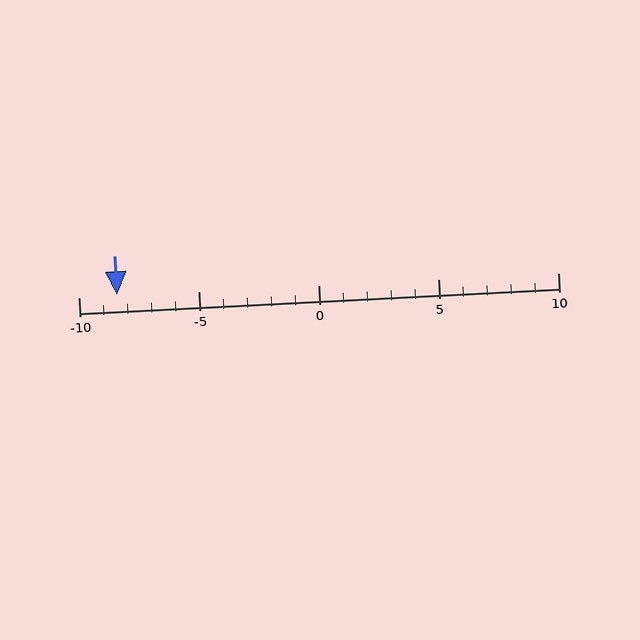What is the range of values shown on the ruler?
The ruler shows values from -10 to 10.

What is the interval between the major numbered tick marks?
The major tick marks are spaced 5 units apart.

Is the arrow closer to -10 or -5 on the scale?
The arrow is closer to -10.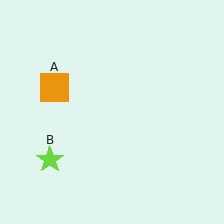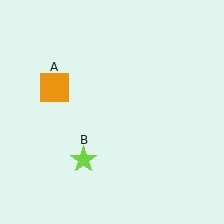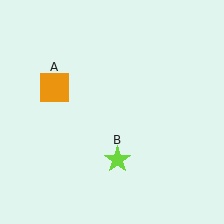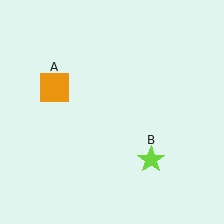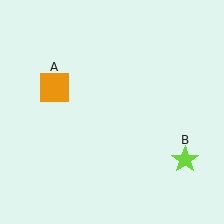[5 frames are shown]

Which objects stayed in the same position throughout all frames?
Orange square (object A) remained stationary.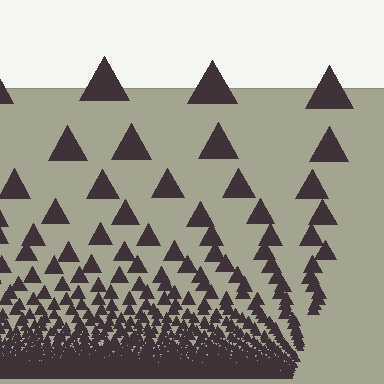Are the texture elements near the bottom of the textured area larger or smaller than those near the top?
Smaller. The gradient is inverted — elements near the bottom are smaller and denser.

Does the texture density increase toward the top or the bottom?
Density increases toward the bottom.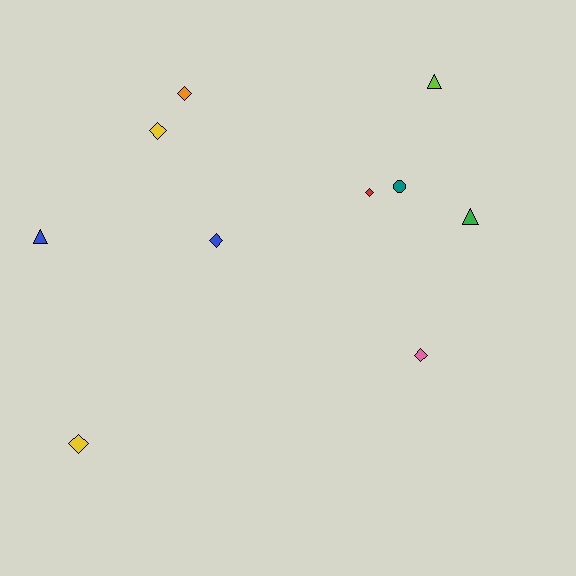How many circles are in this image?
There is 1 circle.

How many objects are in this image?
There are 10 objects.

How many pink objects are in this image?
There is 1 pink object.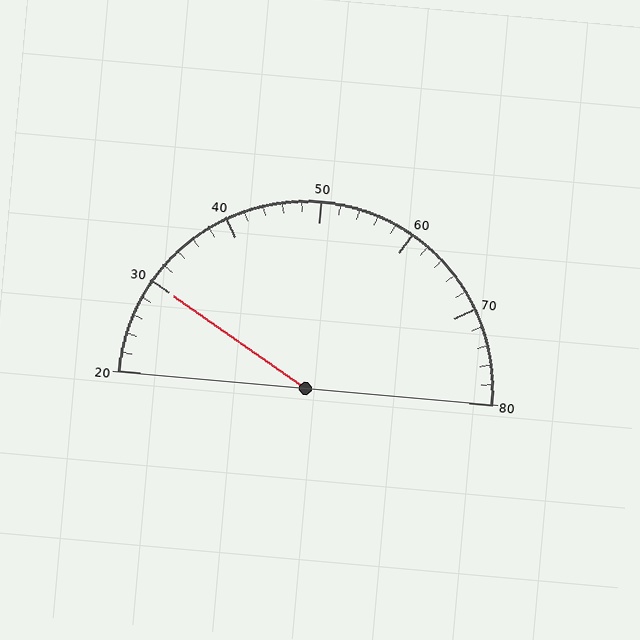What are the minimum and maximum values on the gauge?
The gauge ranges from 20 to 80.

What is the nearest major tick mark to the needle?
The nearest major tick mark is 30.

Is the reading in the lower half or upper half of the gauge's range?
The reading is in the lower half of the range (20 to 80).